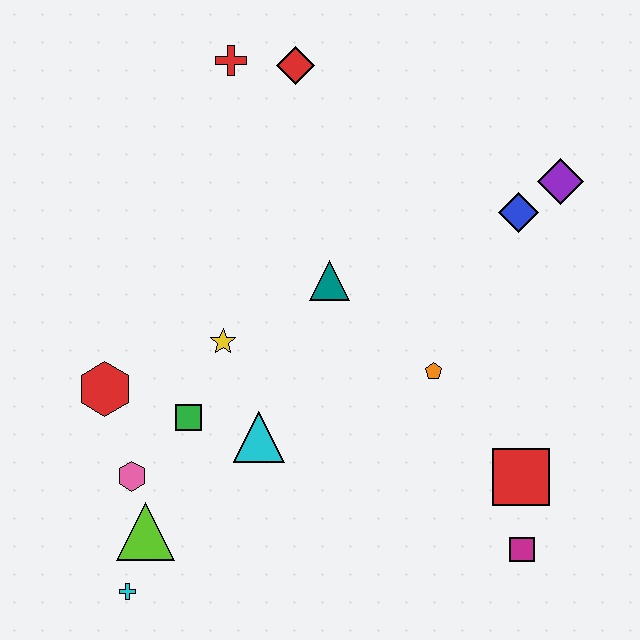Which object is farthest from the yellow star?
The purple diamond is farthest from the yellow star.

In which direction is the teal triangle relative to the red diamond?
The teal triangle is below the red diamond.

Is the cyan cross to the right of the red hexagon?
Yes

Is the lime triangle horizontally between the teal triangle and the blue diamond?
No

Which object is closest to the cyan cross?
The lime triangle is closest to the cyan cross.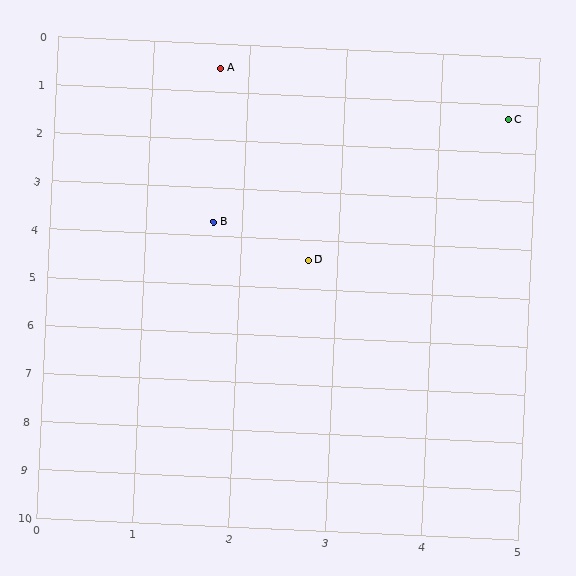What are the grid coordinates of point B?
Point B is at approximately (1.7, 3.7).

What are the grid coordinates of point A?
Point A is at approximately (1.7, 0.5).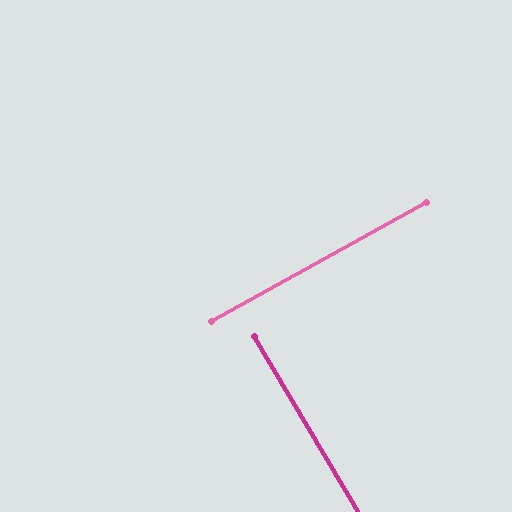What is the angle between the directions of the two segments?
Approximately 88 degrees.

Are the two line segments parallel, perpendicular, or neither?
Perpendicular — they meet at approximately 88°.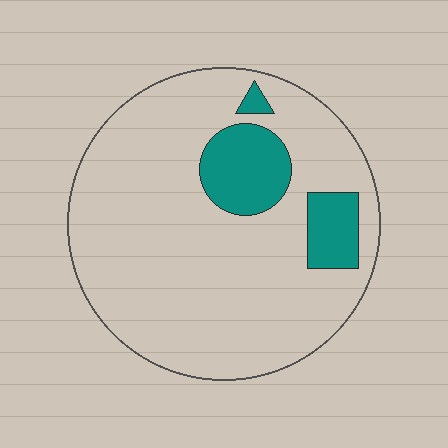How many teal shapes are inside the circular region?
3.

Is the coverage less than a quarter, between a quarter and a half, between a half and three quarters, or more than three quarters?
Less than a quarter.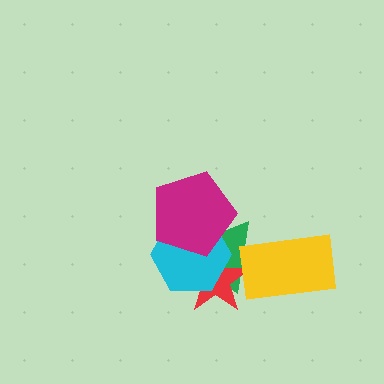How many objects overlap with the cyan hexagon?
3 objects overlap with the cyan hexagon.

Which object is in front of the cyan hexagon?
The magenta pentagon is in front of the cyan hexagon.